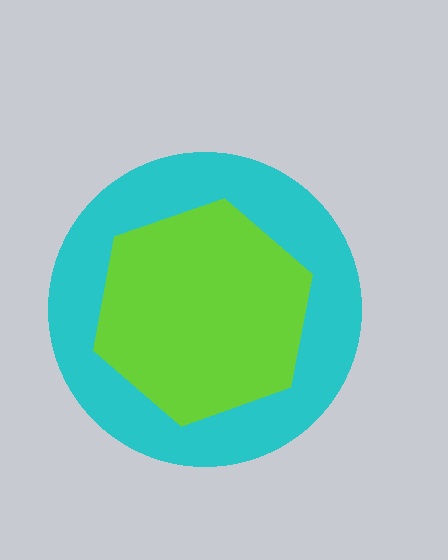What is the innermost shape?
The lime hexagon.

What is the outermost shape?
The cyan circle.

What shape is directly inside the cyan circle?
The lime hexagon.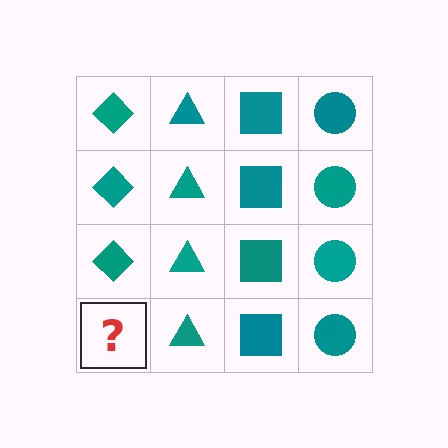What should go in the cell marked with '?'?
The missing cell should contain a teal diamond.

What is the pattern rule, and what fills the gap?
The rule is that each column has a consistent shape. The gap should be filled with a teal diamond.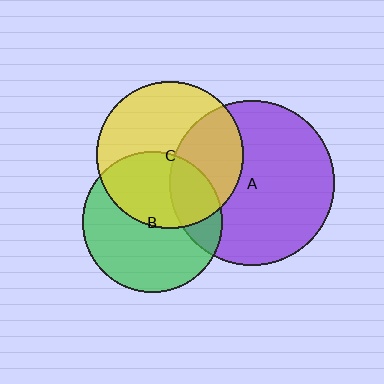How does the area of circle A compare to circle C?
Approximately 1.2 times.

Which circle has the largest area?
Circle A (purple).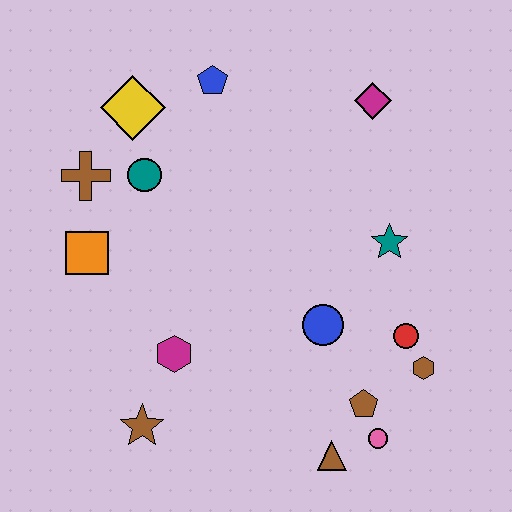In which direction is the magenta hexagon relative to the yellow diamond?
The magenta hexagon is below the yellow diamond.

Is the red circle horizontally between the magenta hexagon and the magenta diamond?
No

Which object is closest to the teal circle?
The brown cross is closest to the teal circle.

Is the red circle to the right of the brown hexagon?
No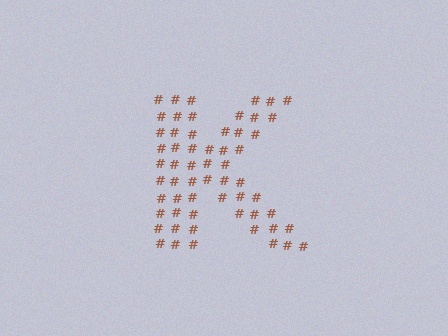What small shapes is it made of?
It is made of small hash symbols.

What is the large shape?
The large shape is the letter K.